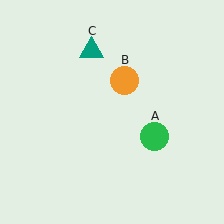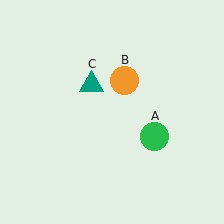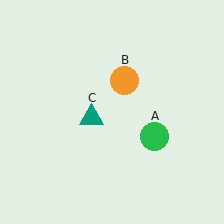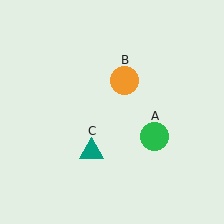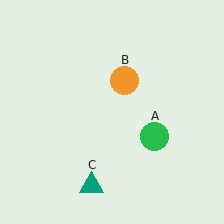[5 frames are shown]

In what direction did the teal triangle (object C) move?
The teal triangle (object C) moved down.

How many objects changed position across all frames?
1 object changed position: teal triangle (object C).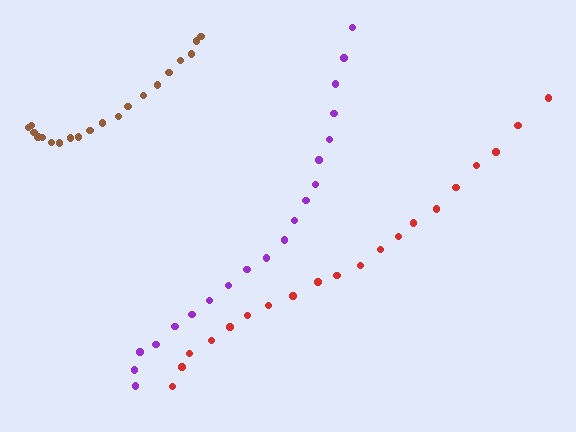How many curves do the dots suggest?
There are 3 distinct paths.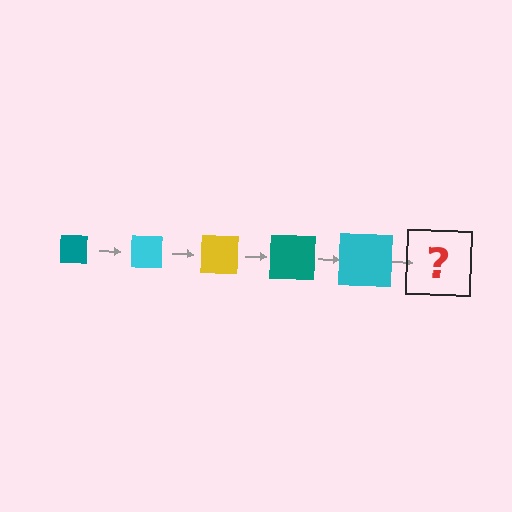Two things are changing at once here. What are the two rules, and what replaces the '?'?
The two rules are that the square grows larger each step and the color cycles through teal, cyan, and yellow. The '?' should be a yellow square, larger than the previous one.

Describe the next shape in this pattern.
It should be a yellow square, larger than the previous one.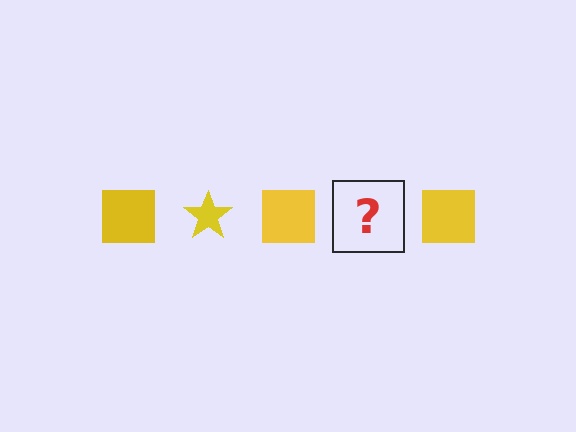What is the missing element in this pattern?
The missing element is a yellow star.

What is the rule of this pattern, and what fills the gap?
The rule is that the pattern cycles through square, star shapes in yellow. The gap should be filled with a yellow star.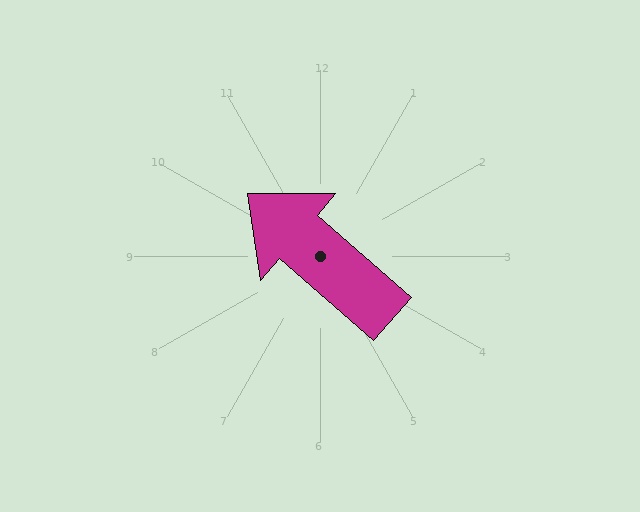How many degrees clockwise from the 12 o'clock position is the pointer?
Approximately 311 degrees.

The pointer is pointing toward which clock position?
Roughly 10 o'clock.